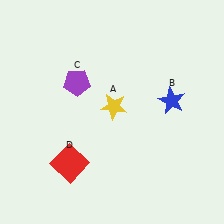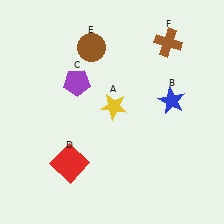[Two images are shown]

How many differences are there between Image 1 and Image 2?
There are 2 differences between the two images.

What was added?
A brown circle (E), a brown cross (F) were added in Image 2.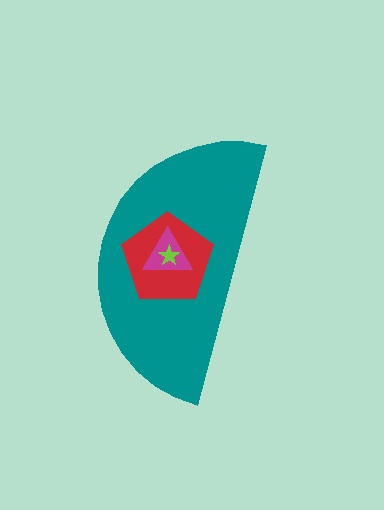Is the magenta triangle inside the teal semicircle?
Yes.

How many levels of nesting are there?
4.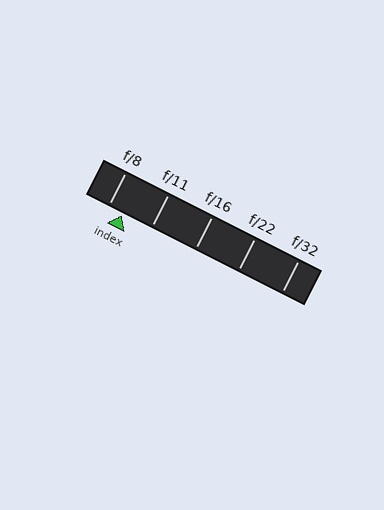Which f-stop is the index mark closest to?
The index mark is closest to f/8.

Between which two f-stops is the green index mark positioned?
The index mark is between f/8 and f/11.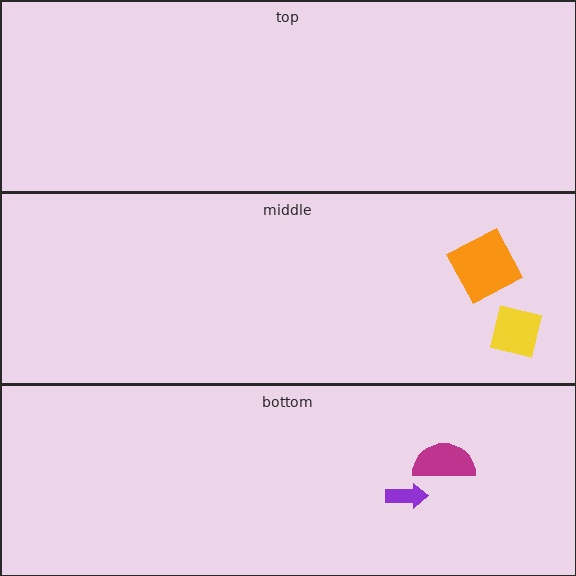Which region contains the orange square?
The middle region.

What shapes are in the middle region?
The orange square, the yellow square.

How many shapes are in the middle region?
2.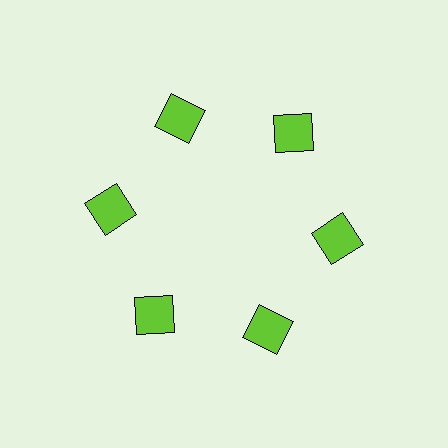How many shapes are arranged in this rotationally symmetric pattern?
There are 6 shapes, arranged in 6 groups of 1.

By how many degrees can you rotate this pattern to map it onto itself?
The pattern maps onto itself every 60 degrees of rotation.